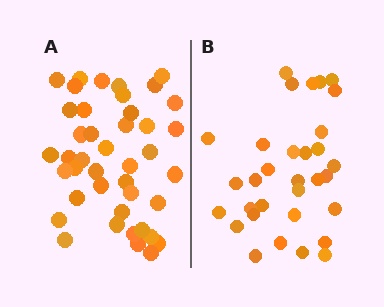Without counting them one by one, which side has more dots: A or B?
Region A (the left region) has more dots.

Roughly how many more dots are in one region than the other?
Region A has roughly 10 or so more dots than region B.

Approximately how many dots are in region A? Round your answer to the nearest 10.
About 40 dots. (The exact count is 42, which rounds to 40.)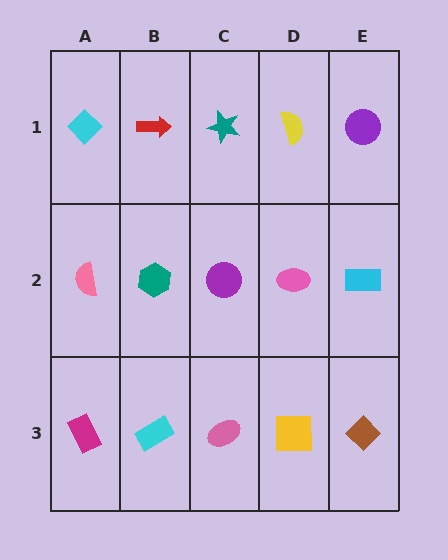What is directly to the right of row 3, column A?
A cyan rectangle.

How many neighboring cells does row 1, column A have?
2.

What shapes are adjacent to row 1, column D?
A pink ellipse (row 2, column D), a teal star (row 1, column C), a purple circle (row 1, column E).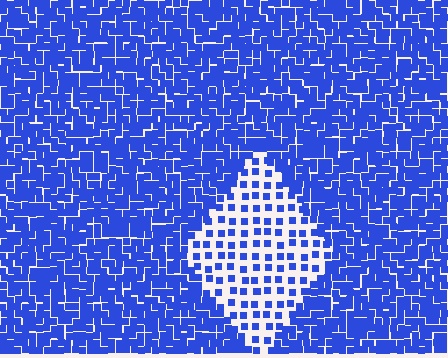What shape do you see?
I see a diamond.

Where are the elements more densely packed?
The elements are more densely packed outside the diamond boundary.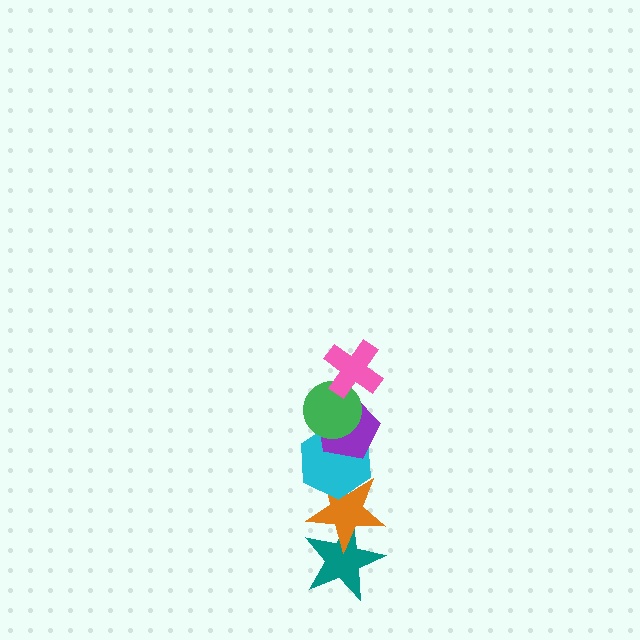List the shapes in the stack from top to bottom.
From top to bottom: the pink cross, the green circle, the purple pentagon, the cyan hexagon, the orange star, the teal star.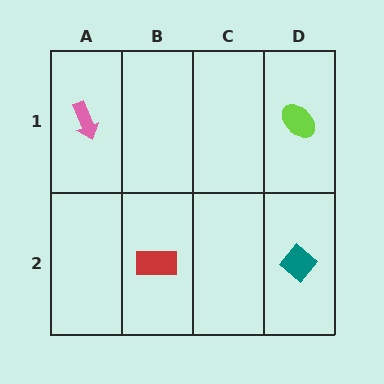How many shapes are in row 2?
2 shapes.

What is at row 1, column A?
A pink arrow.